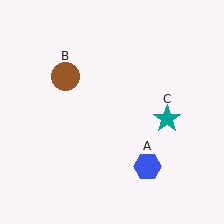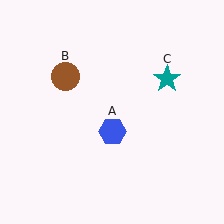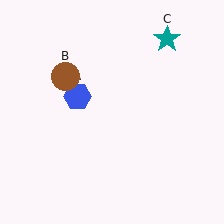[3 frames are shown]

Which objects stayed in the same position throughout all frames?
Brown circle (object B) remained stationary.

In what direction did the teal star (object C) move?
The teal star (object C) moved up.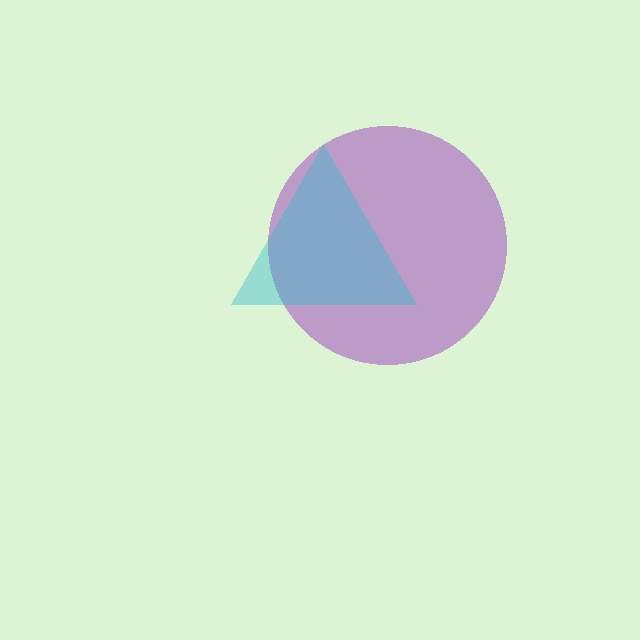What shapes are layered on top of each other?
The layered shapes are: a purple circle, a cyan triangle.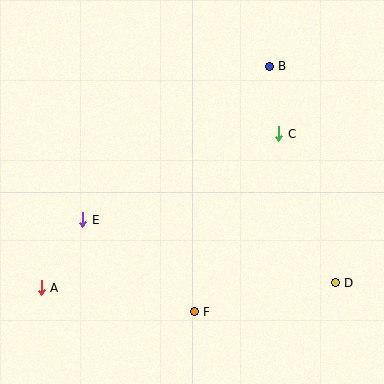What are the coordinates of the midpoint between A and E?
The midpoint between A and E is at (62, 254).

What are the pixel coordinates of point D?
Point D is at (335, 283).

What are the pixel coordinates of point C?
Point C is at (279, 134).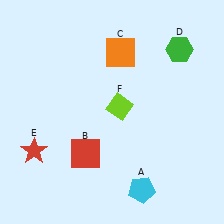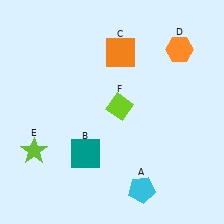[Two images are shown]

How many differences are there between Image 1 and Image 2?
There are 3 differences between the two images.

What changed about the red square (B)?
In Image 1, B is red. In Image 2, it changed to teal.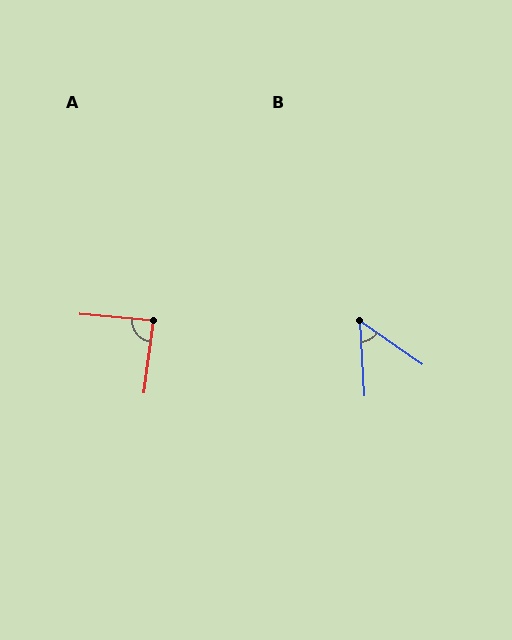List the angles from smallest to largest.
B (52°), A (88°).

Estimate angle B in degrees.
Approximately 52 degrees.